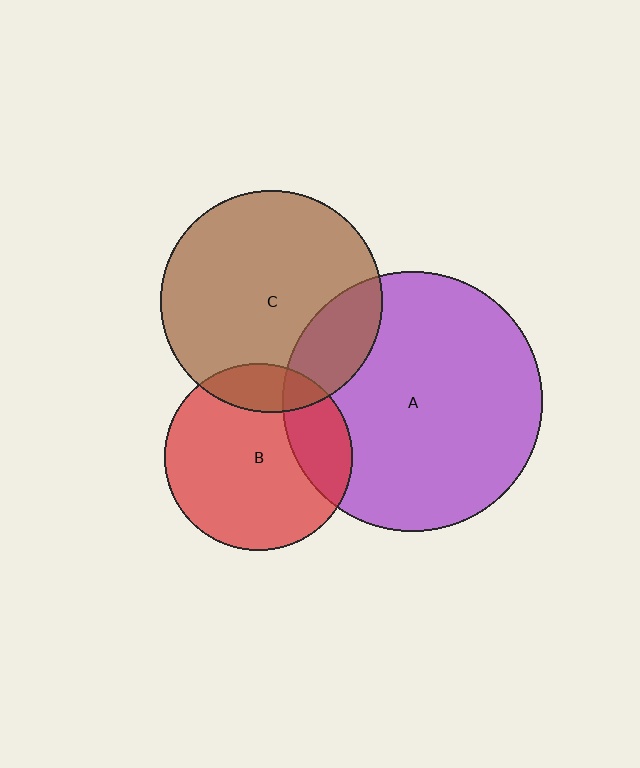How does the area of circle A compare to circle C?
Approximately 1.4 times.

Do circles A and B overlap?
Yes.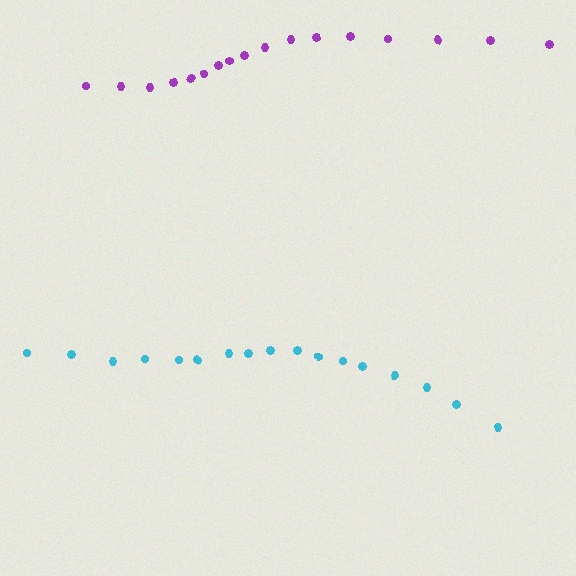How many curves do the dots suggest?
There are 2 distinct paths.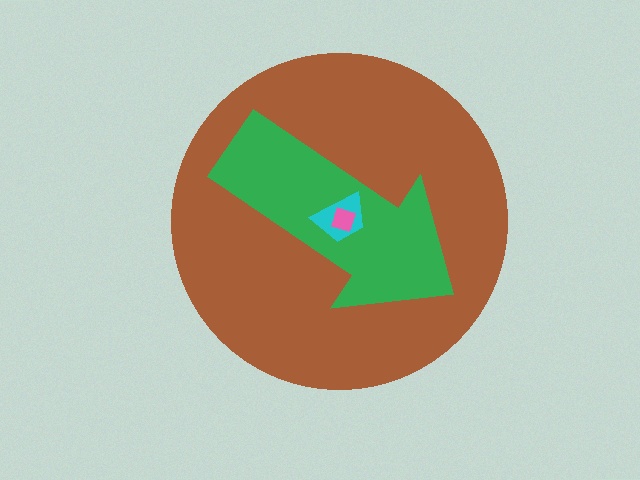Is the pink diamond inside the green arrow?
Yes.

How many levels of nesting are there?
4.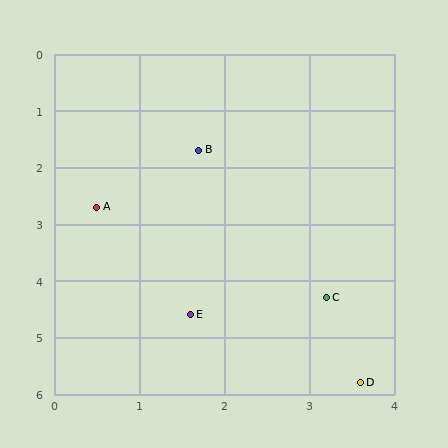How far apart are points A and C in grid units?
Points A and C are about 3.1 grid units apart.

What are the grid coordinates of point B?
Point B is at approximately (1.7, 1.7).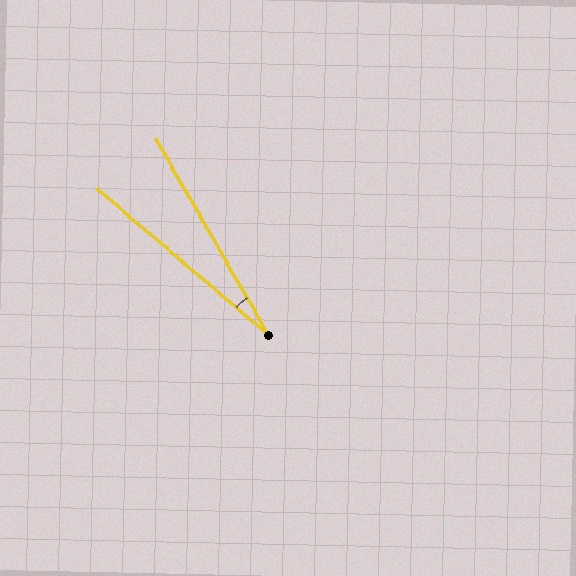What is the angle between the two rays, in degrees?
Approximately 20 degrees.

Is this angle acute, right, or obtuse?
It is acute.